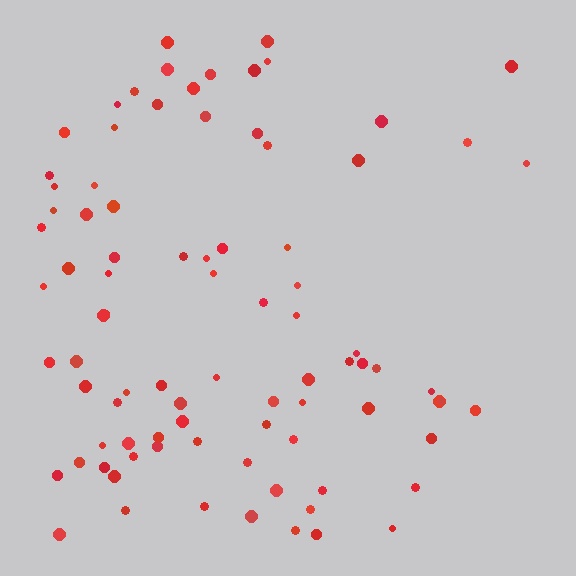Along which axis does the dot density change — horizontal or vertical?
Horizontal.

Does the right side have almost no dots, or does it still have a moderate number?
Still a moderate number, just noticeably fewer than the left.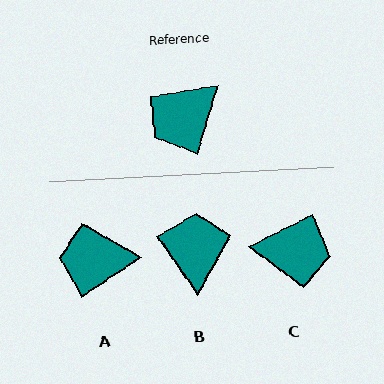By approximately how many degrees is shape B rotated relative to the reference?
Approximately 129 degrees clockwise.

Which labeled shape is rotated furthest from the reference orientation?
C, about 134 degrees away.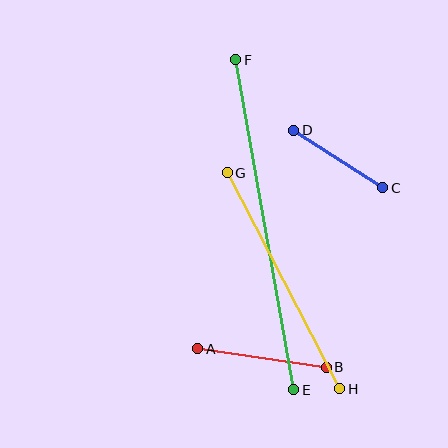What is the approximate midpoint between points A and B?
The midpoint is at approximately (262, 358) pixels.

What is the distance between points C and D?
The distance is approximately 106 pixels.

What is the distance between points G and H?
The distance is approximately 244 pixels.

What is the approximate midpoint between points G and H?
The midpoint is at approximately (283, 281) pixels.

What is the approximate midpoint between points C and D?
The midpoint is at approximately (338, 159) pixels.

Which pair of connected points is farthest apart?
Points E and F are farthest apart.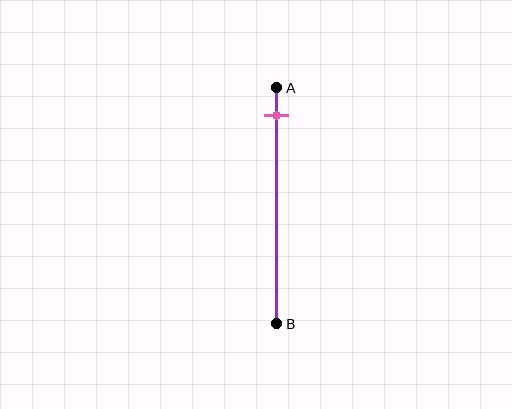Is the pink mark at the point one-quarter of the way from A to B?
No, the mark is at about 10% from A, not at the 25% one-quarter point.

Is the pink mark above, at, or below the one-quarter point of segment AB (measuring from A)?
The pink mark is above the one-quarter point of segment AB.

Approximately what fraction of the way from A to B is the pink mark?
The pink mark is approximately 10% of the way from A to B.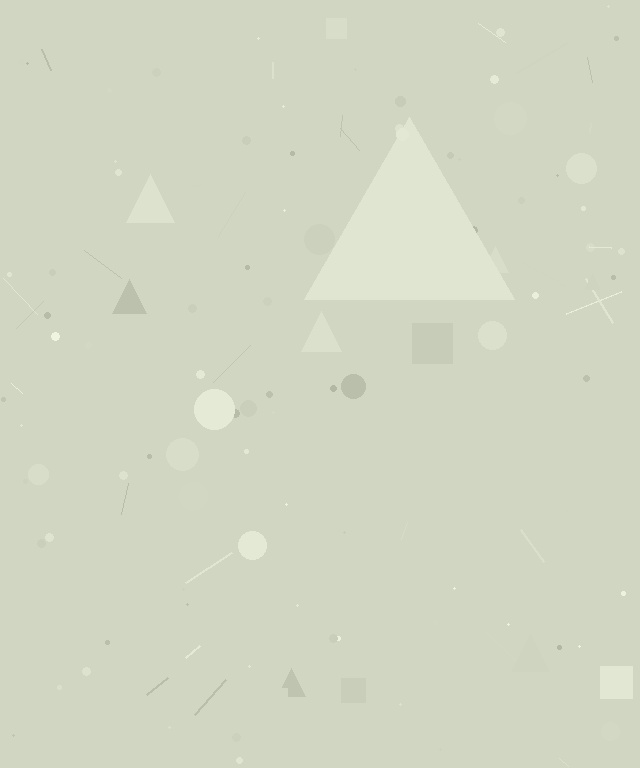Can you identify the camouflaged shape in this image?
The camouflaged shape is a triangle.